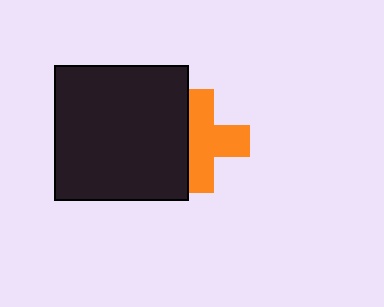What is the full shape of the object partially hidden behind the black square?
The partially hidden object is an orange cross.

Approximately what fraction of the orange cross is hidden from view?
Roughly 35% of the orange cross is hidden behind the black square.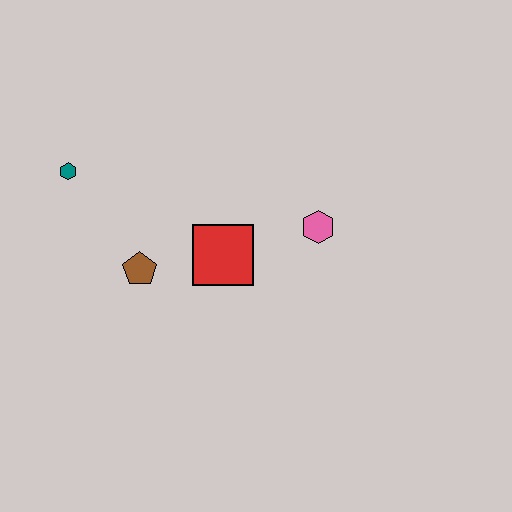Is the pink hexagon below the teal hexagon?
Yes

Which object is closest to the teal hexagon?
The brown pentagon is closest to the teal hexagon.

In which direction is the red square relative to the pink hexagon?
The red square is to the left of the pink hexagon.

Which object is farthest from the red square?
The teal hexagon is farthest from the red square.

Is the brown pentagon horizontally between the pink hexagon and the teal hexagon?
Yes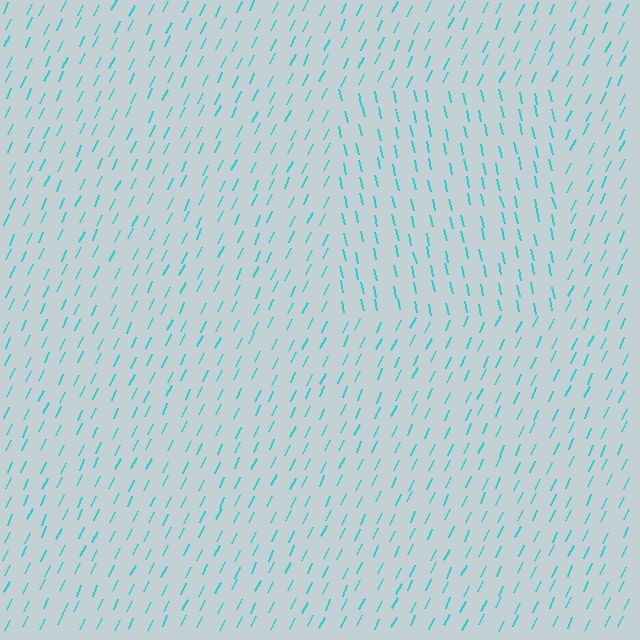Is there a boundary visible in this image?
Yes, there is a texture boundary formed by a change in line orientation.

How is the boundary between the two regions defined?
The boundary is defined purely by a change in line orientation (approximately 39 degrees difference). All lines are the same color and thickness.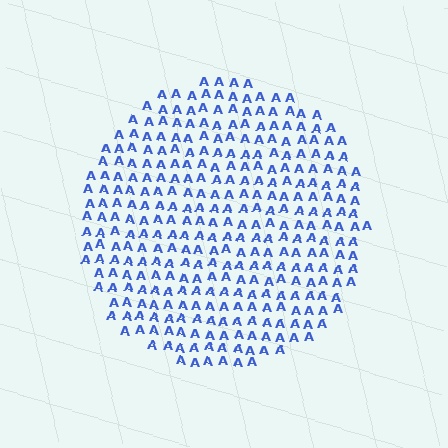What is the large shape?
The large shape is a circle.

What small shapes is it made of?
It is made of small letter A's.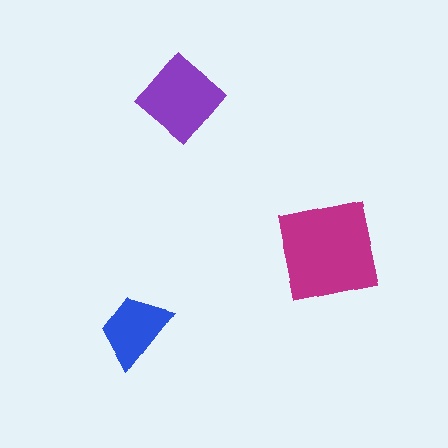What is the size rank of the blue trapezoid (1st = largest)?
3rd.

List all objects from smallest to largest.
The blue trapezoid, the purple diamond, the magenta square.